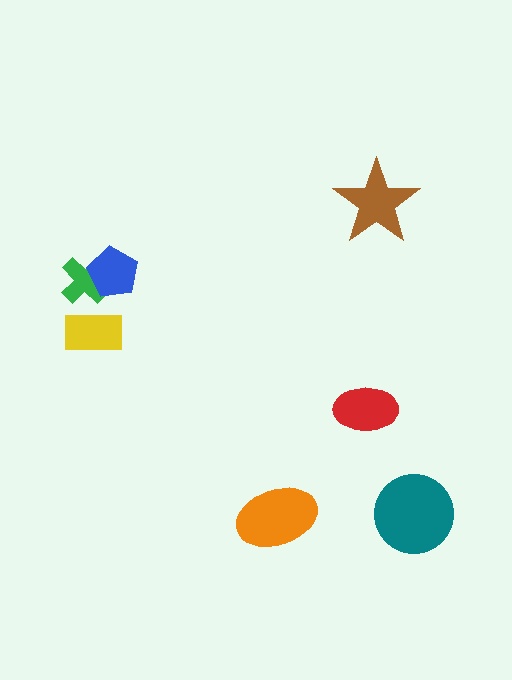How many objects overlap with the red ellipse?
0 objects overlap with the red ellipse.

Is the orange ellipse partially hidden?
No, no other shape covers it.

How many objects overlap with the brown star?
0 objects overlap with the brown star.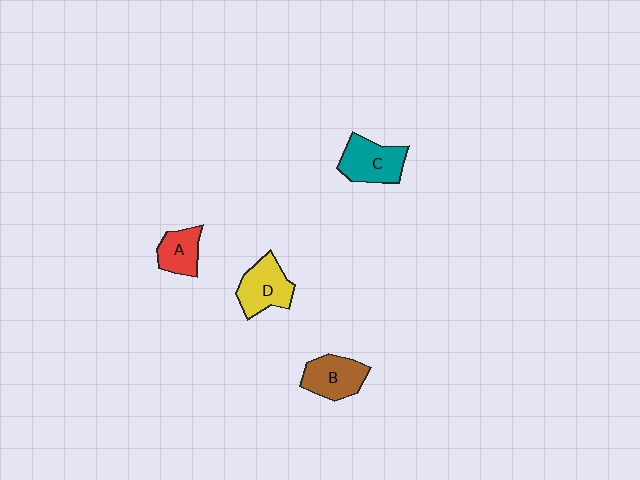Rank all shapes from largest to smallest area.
From largest to smallest: C (teal), D (yellow), B (brown), A (red).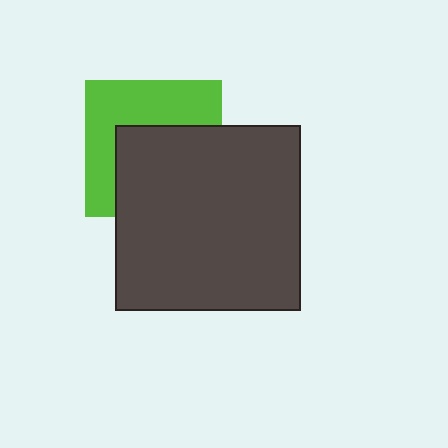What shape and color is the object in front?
The object in front is a dark gray square.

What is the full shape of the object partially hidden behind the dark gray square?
The partially hidden object is a lime square.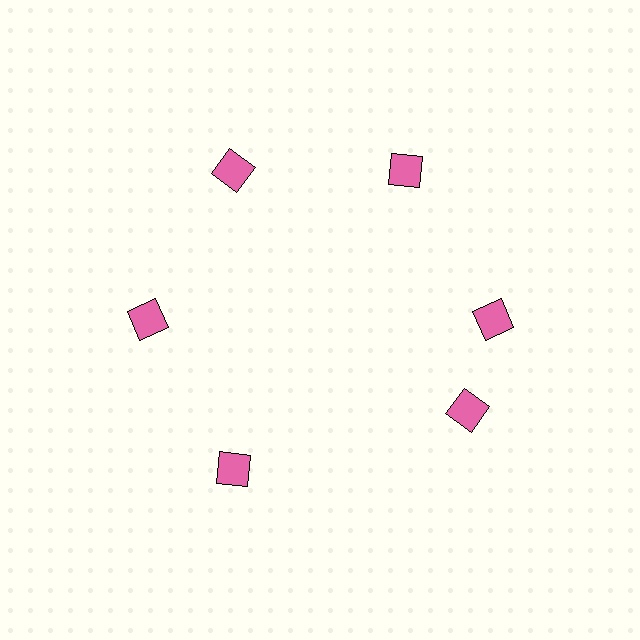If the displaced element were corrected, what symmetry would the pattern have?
It would have 6-fold rotational symmetry — the pattern would map onto itself every 60 degrees.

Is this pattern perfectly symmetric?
No. The 6 pink diamonds are arranged in a ring, but one element near the 5 o'clock position is rotated out of alignment along the ring, breaking the 6-fold rotational symmetry.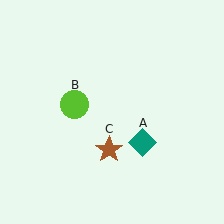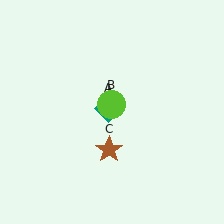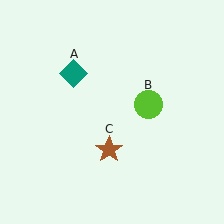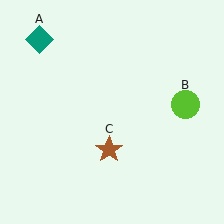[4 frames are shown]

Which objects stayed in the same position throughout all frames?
Brown star (object C) remained stationary.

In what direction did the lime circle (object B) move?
The lime circle (object B) moved right.